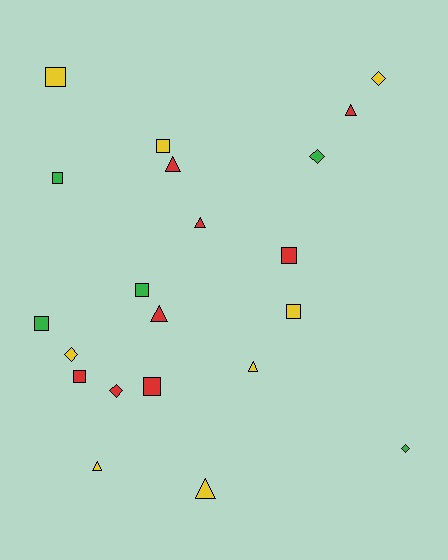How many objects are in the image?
There are 21 objects.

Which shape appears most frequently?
Square, with 9 objects.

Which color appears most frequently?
Red, with 8 objects.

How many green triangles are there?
There are no green triangles.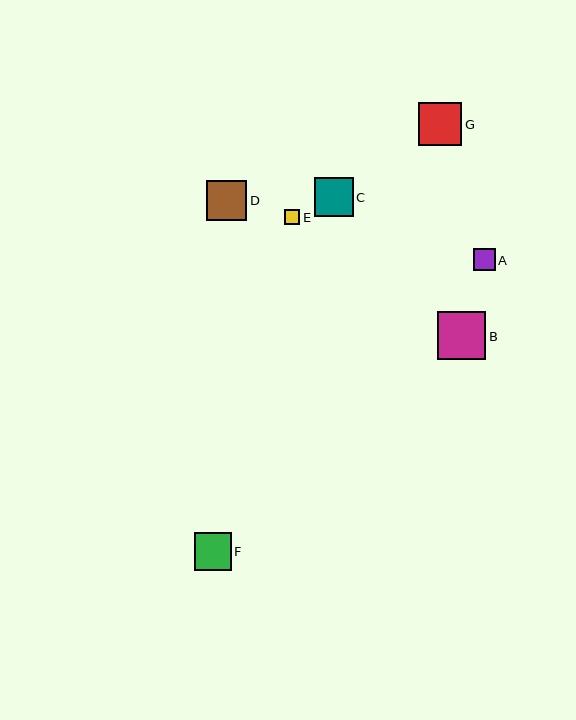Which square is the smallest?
Square E is the smallest with a size of approximately 15 pixels.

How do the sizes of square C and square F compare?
Square C and square F are approximately the same size.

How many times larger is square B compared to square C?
Square B is approximately 1.2 times the size of square C.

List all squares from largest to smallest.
From largest to smallest: B, G, D, C, F, A, E.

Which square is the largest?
Square B is the largest with a size of approximately 48 pixels.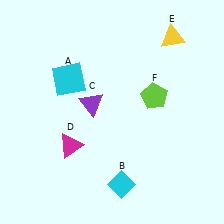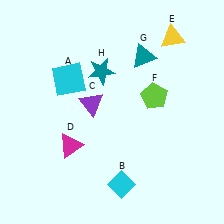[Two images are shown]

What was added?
A teal triangle (G), a teal star (H) were added in Image 2.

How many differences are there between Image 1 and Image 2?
There are 2 differences between the two images.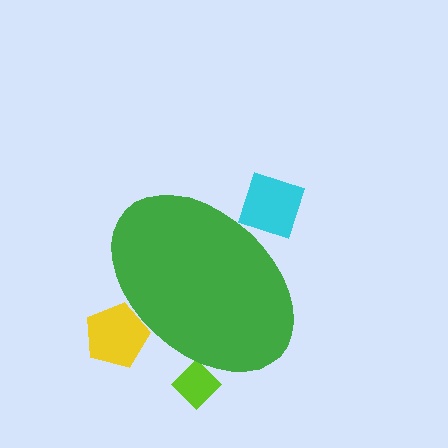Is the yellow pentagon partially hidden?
Yes, the yellow pentagon is partially hidden behind the green ellipse.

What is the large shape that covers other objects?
A green ellipse.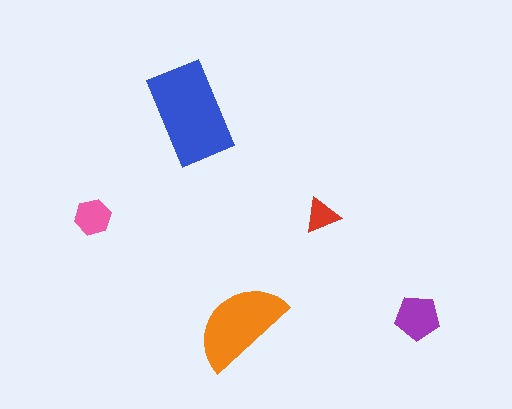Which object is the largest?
The blue rectangle.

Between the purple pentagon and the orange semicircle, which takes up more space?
The orange semicircle.